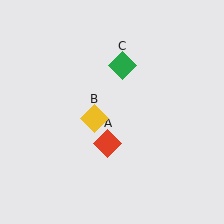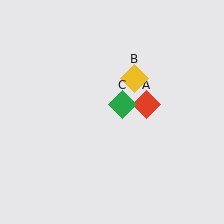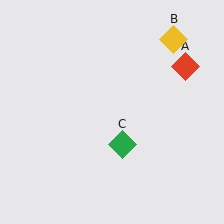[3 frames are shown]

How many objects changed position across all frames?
3 objects changed position: red diamond (object A), yellow diamond (object B), green diamond (object C).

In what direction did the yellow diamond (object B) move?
The yellow diamond (object B) moved up and to the right.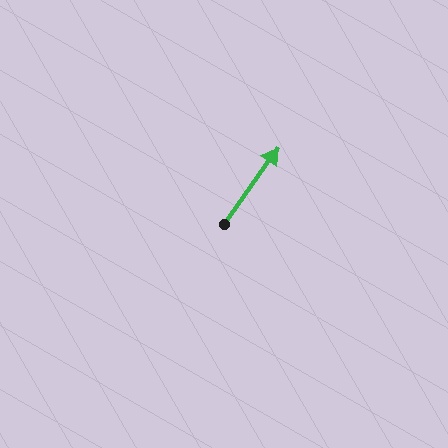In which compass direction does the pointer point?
Northeast.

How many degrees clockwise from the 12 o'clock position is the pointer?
Approximately 35 degrees.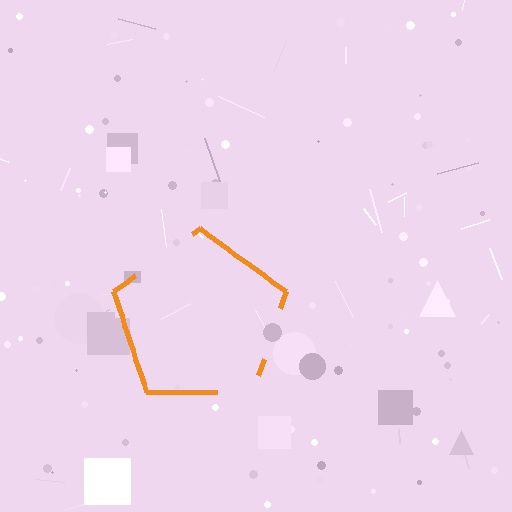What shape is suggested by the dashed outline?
The dashed outline suggests a pentagon.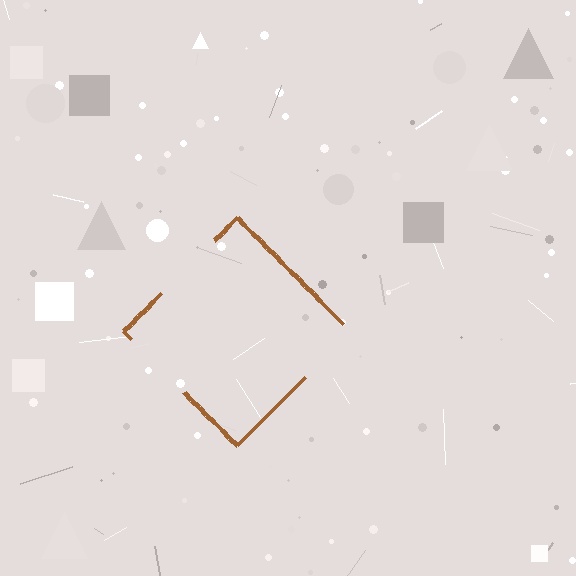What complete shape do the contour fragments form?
The contour fragments form a diamond.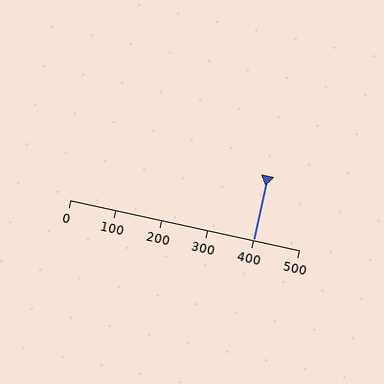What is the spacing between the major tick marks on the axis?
The major ticks are spaced 100 apart.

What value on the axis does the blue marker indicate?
The marker indicates approximately 400.